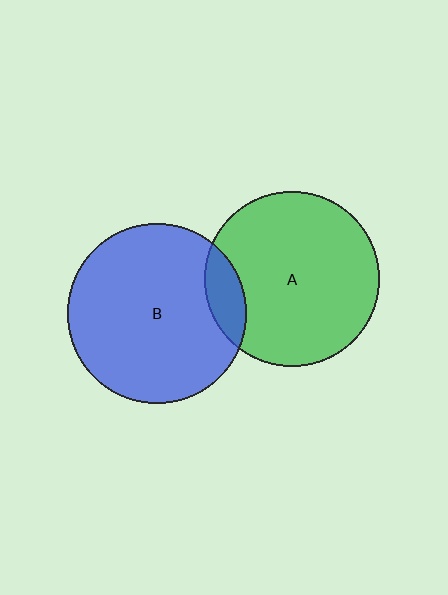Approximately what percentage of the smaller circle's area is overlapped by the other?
Approximately 10%.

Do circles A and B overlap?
Yes.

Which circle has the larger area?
Circle B (blue).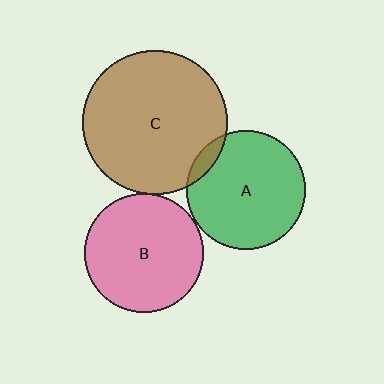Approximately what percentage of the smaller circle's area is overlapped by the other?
Approximately 5%.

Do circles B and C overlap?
Yes.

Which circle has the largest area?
Circle C (brown).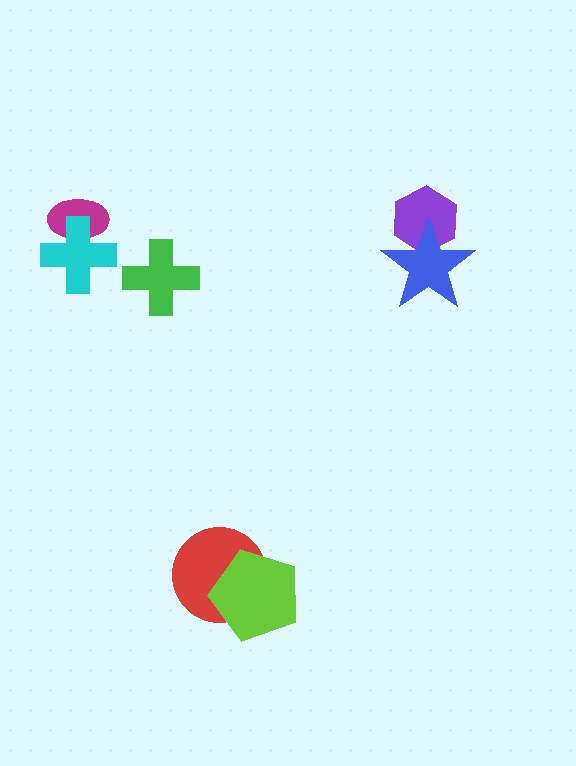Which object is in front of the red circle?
The lime pentagon is in front of the red circle.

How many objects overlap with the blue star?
1 object overlaps with the blue star.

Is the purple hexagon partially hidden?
Yes, it is partially covered by another shape.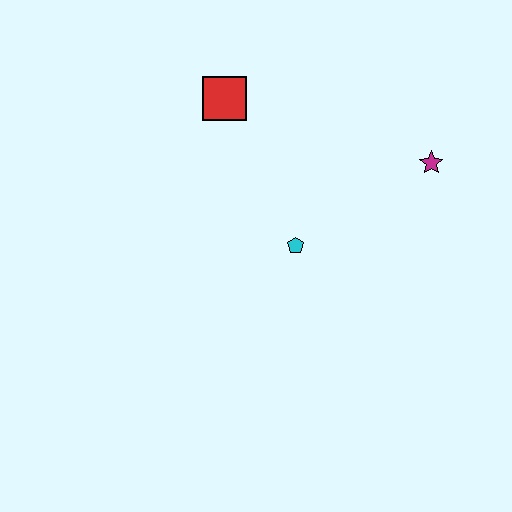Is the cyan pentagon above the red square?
No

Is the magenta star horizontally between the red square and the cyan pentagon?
No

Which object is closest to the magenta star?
The cyan pentagon is closest to the magenta star.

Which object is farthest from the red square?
The magenta star is farthest from the red square.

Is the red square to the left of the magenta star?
Yes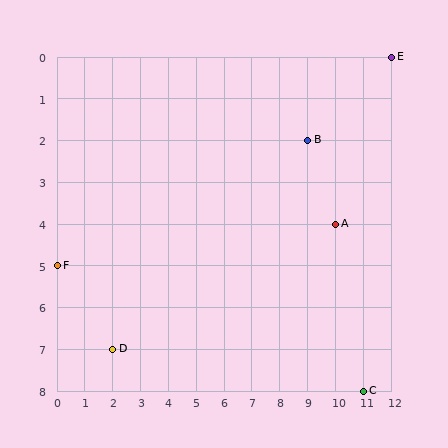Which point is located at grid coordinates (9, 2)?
Point B is at (9, 2).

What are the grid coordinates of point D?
Point D is at grid coordinates (2, 7).